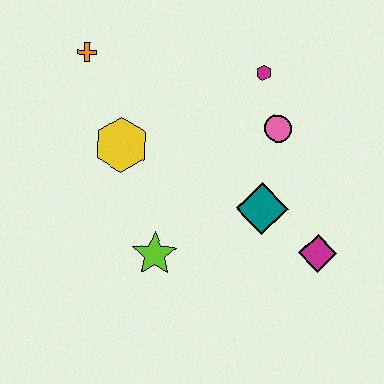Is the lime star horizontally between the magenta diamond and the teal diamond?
No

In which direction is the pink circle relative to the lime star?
The pink circle is above the lime star.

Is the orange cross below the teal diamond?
No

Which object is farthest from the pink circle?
The orange cross is farthest from the pink circle.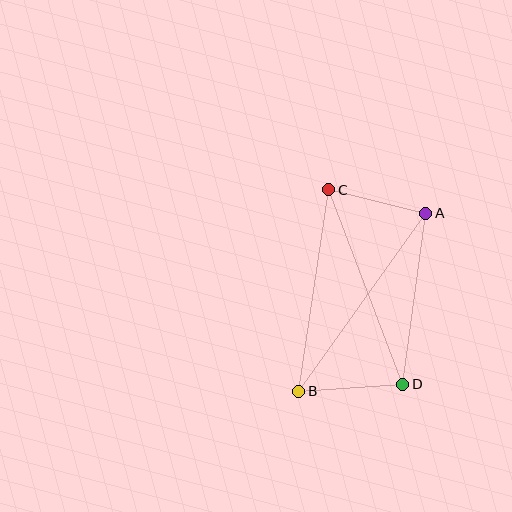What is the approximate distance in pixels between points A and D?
The distance between A and D is approximately 173 pixels.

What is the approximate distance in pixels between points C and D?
The distance between C and D is approximately 208 pixels.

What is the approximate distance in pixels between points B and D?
The distance between B and D is approximately 104 pixels.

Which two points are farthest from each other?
Points A and B are farthest from each other.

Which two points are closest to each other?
Points A and C are closest to each other.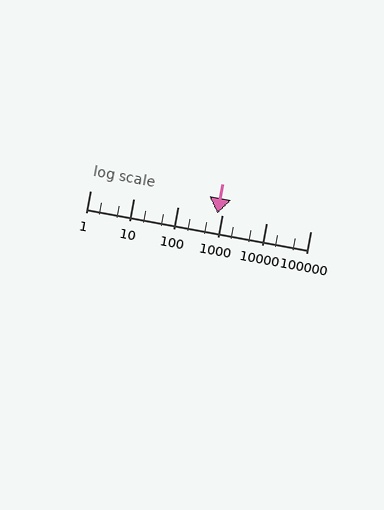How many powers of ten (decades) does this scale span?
The scale spans 5 decades, from 1 to 100000.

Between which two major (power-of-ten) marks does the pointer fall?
The pointer is between 100 and 1000.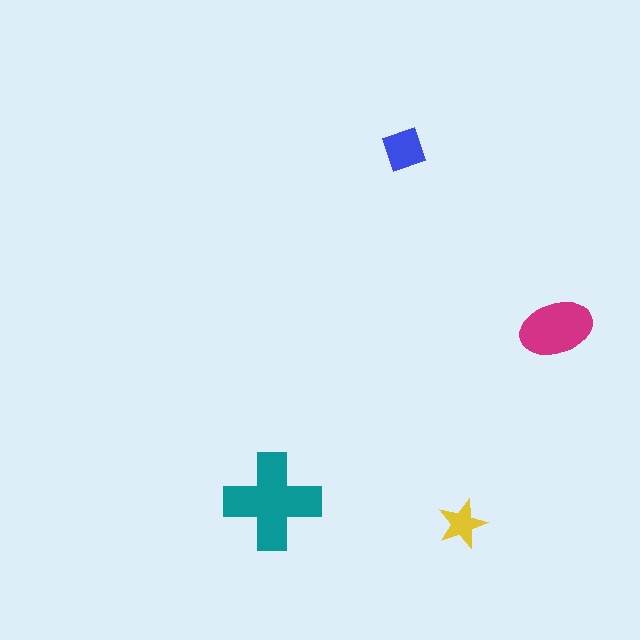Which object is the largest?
The teal cross.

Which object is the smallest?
The yellow star.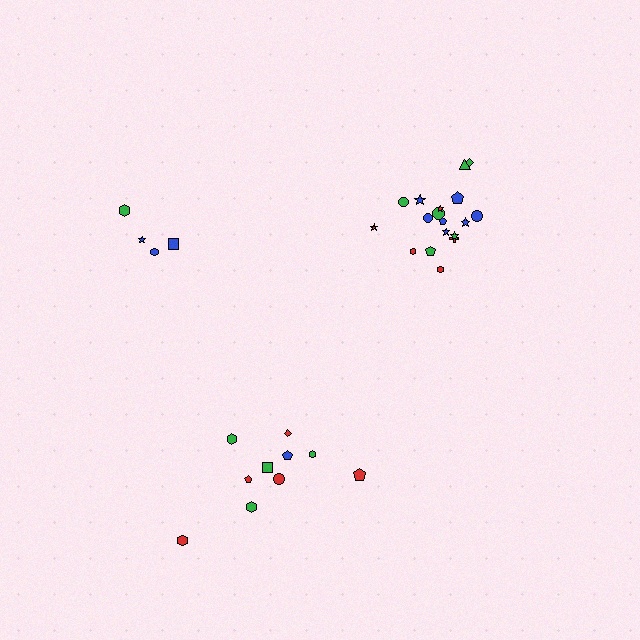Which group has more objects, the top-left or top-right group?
The top-right group.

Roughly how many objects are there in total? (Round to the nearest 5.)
Roughly 30 objects in total.